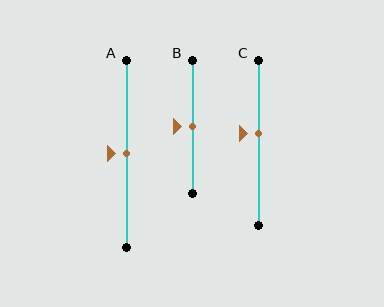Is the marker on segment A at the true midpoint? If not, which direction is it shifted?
Yes, the marker on segment A is at the true midpoint.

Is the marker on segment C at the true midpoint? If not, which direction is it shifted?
No, the marker on segment C is shifted upward by about 6% of the segment length.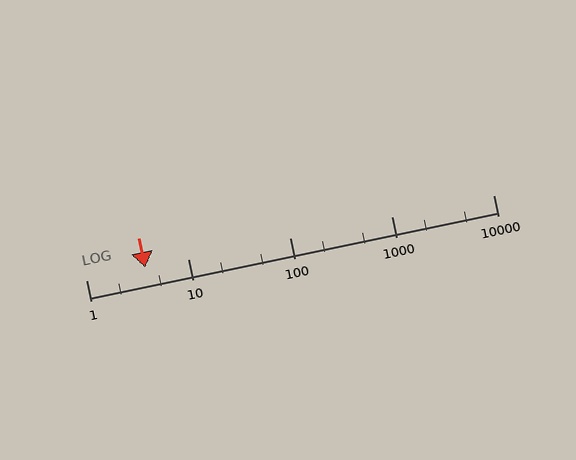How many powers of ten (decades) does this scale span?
The scale spans 4 decades, from 1 to 10000.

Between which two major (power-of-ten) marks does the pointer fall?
The pointer is between 1 and 10.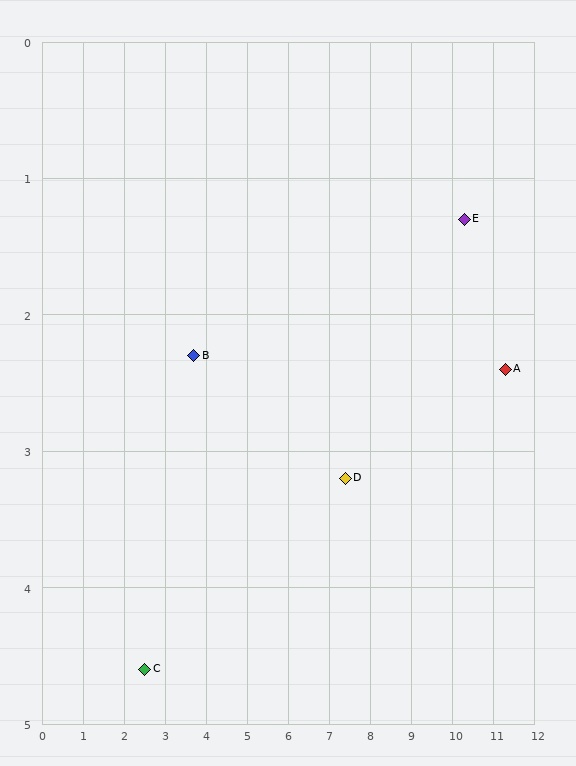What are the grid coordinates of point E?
Point E is at approximately (10.3, 1.3).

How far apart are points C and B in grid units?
Points C and B are about 2.6 grid units apart.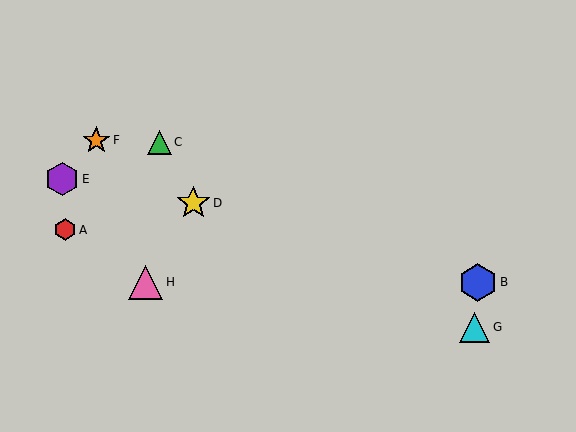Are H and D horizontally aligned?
No, H is at y≈282 and D is at y≈203.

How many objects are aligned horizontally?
2 objects (B, H) are aligned horizontally.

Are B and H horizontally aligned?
Yes, both are at y≈282.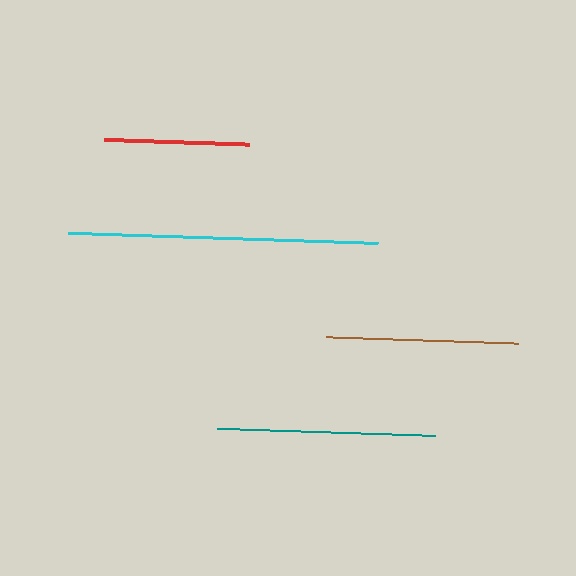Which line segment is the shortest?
The red line is the shortest at approximately 145 pixels.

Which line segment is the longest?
The cyan line is the longest at approximately 310 pixels.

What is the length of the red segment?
The red segment is approximately 145 pixels long.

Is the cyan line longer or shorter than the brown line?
The cyan line is longer than the brown line.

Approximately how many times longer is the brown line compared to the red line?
The brown line is approximately 1.3 times the length of the red line.